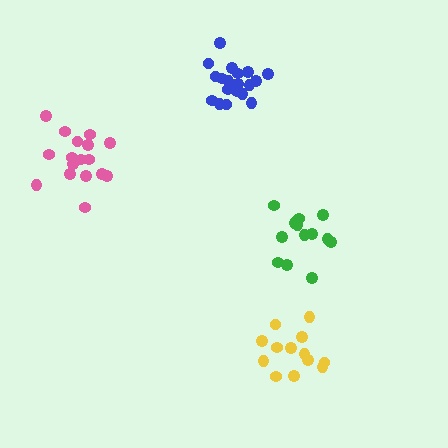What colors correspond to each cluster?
The clusters are colored: pink, green, yellow, blue.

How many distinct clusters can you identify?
There are 4 distinct clusters.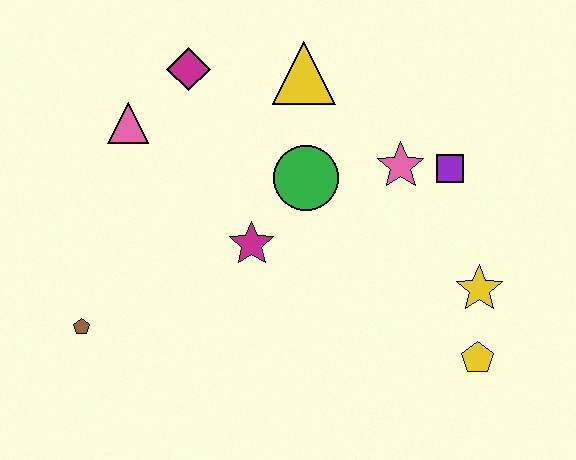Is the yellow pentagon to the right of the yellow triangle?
Yes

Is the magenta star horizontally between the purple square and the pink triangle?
Yes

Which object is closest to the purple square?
The pink star is closest to the purple square.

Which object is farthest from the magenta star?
The yellow pentagon is farthest from the magenta star.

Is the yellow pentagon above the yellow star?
No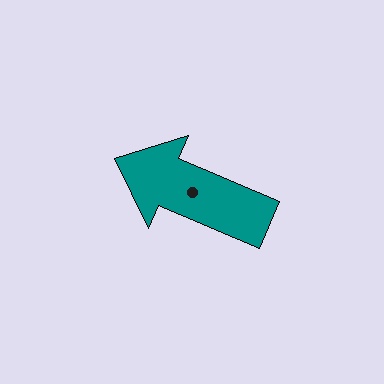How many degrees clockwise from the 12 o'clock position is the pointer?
Approximately 293 degrees.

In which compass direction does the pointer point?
Northwest.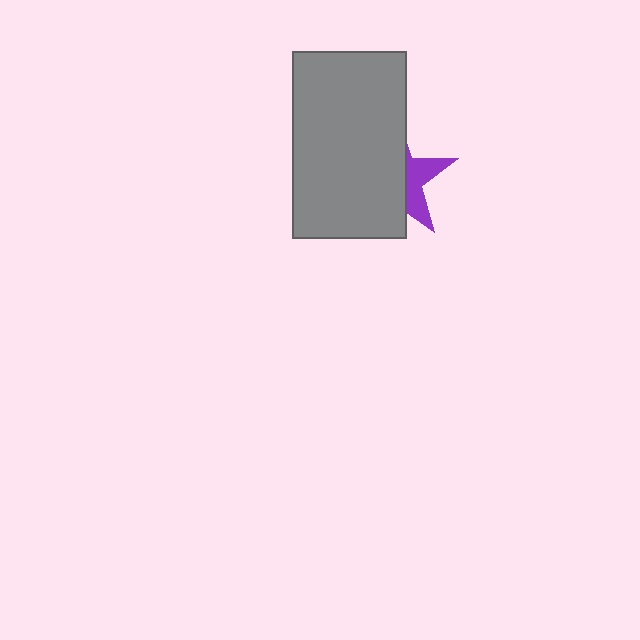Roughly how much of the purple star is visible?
A small part of it is visible (roughly 32%).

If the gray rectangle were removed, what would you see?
You would see the complete purple star.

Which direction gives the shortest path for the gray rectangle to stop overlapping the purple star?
Moving left gives the shortest separation.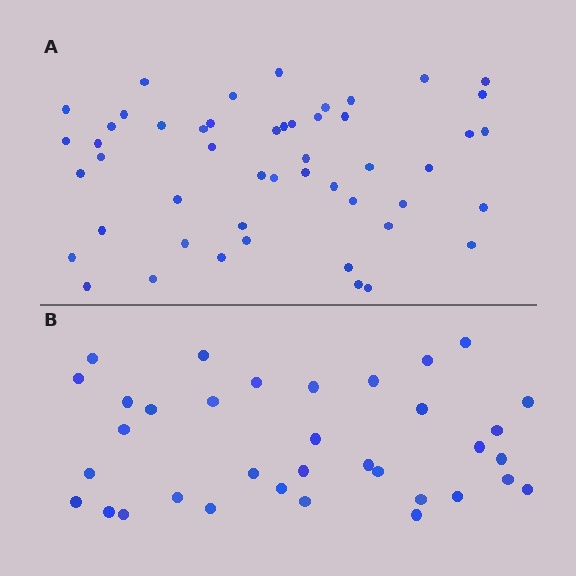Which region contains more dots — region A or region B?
Region A (the top region) has more dots.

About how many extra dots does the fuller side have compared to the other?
Region A has approximately 15 more dots than region B.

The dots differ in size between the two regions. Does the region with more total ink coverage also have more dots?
No. Region B has more total ink coverage because its dots are larger, but region A actually contains more individual dots. Total area can be misleading — the number of items is what matters here.